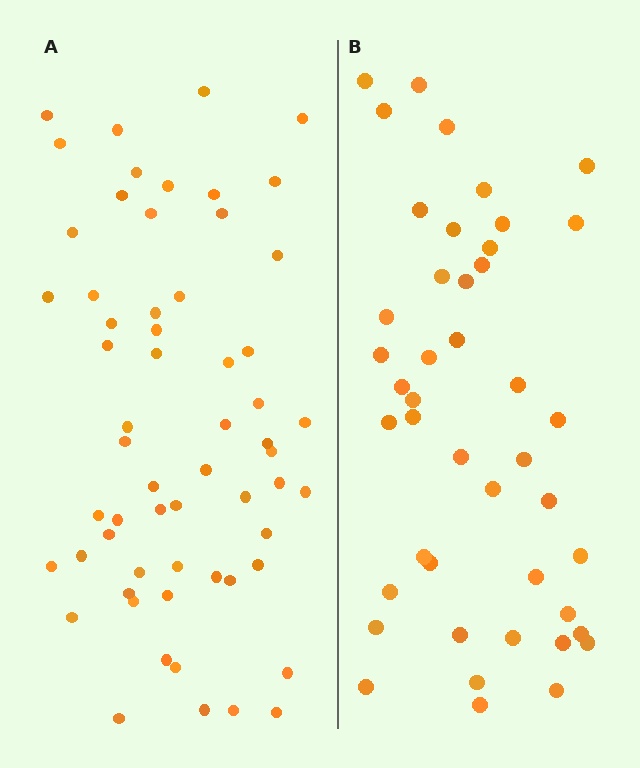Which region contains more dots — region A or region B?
Region A (the left region) has more dots.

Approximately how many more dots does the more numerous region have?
Region A has approximately 15 more dots than region B.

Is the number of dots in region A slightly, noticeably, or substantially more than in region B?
Region A has noticeably more, but not dramatically so. The ratio is roughly 1.4 to 1.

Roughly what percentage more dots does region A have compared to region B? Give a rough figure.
About 35% more.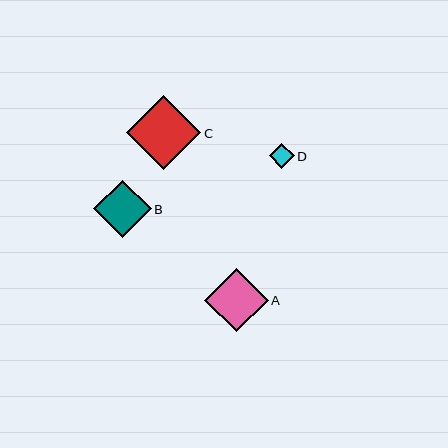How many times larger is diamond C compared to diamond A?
Diamond C is approximately 1.2 times the size of diamond A.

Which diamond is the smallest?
Diamond D is the smallest with a size of approximately 25 pixels.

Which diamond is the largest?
Diamond C is the largest with a size of approximately 74 pixels.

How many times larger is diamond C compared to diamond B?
Diamond C is approximately 1.3 times the size of diamond B.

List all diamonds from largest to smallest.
From largest to smallest: C, A, B, D.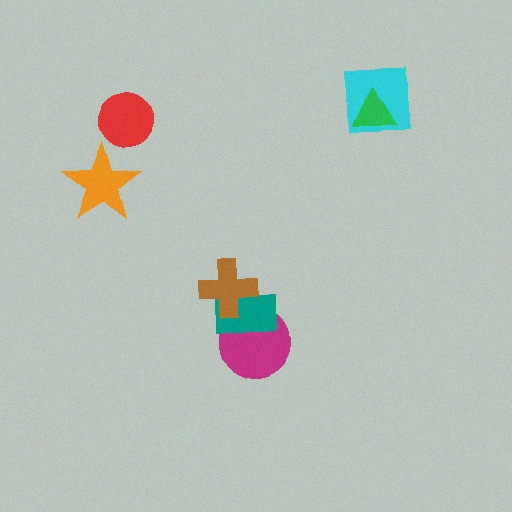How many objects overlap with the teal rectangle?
2 objects overlap with the teal rectangle.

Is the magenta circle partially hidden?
Yes, it is partially covered by another shape.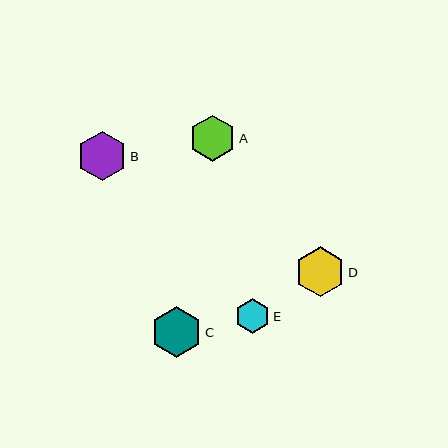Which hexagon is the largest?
Hexagon C is the largest with a size of approximately 51 pixels.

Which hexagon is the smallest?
Hexagon E is the smallest with a size of approximately 35 pixels.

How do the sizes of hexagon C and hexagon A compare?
Hexagon C and hexagon A are approximately the same size.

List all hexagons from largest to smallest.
From largest to smallest: C, D, B, A, E.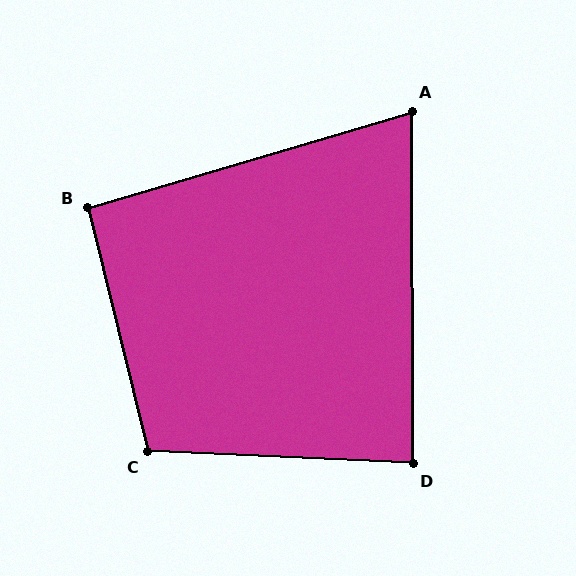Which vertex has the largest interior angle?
C, at approximately 106 degrees.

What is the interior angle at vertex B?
Approximately 93 degrees (approximately right).